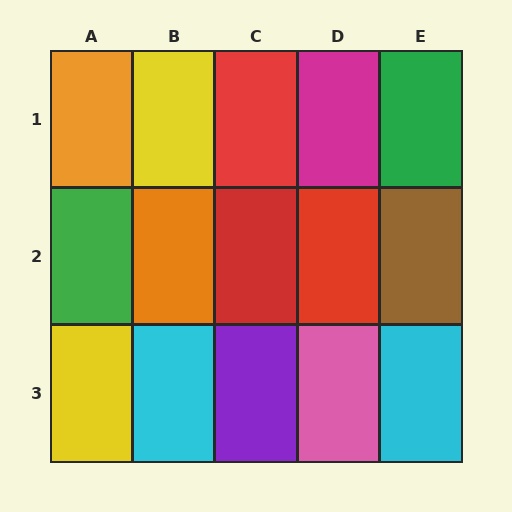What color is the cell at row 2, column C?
Red.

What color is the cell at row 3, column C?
Purple.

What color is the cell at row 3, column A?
Yellow.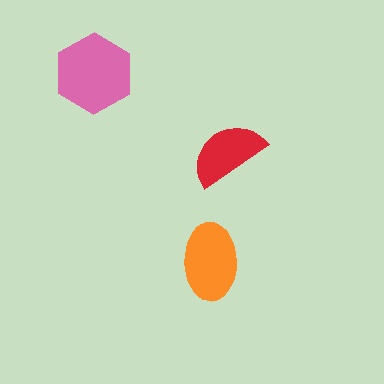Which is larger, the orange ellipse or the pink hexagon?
The pink hexagon.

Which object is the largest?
The pink hexagon.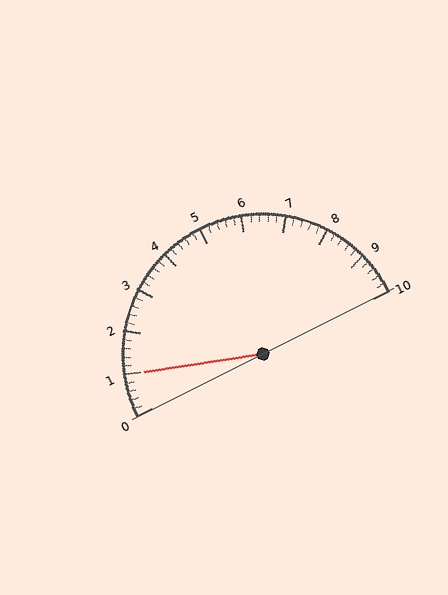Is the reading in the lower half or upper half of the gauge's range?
The reading is in the lower half of the range (0 to 10).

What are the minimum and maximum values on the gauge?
The gauge ranges from 0 to 10.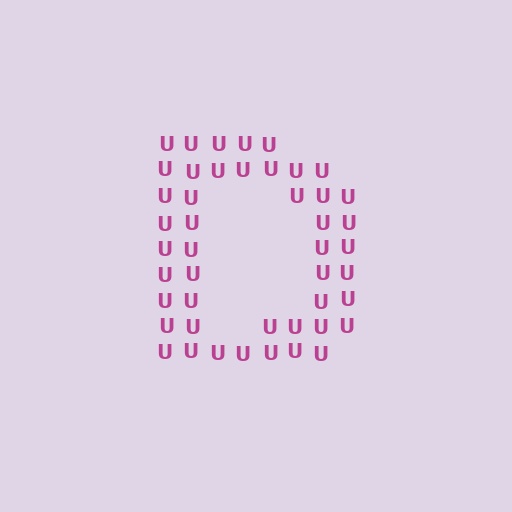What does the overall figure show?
The overall figure shows the letter D.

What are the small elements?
The small elements are letter U's.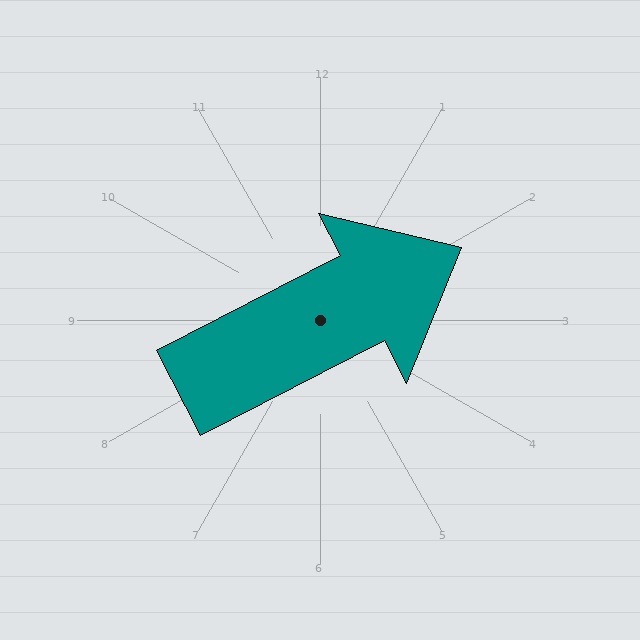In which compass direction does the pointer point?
Northeast.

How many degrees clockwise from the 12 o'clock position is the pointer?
Approximately 63 degrees.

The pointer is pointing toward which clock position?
Roughly 2 o'clock.